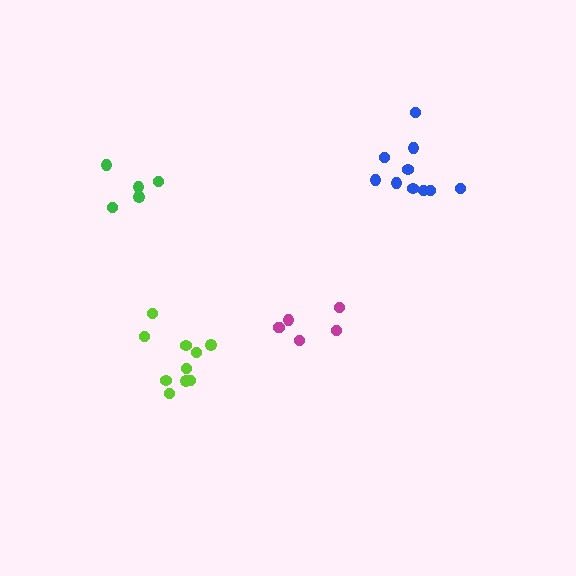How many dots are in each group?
Group 1: 6 dots, Group 2: 5 dots, Group 3: 10 dots, Group 4: 10 dots (31 total).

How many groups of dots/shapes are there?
There are 4 groups.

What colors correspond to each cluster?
The clusters are colored: magenta, green, lime, blue.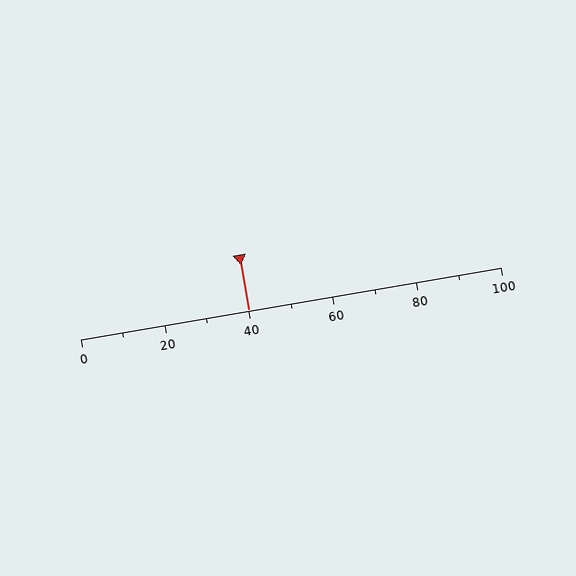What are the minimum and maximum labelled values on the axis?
The axis runs from 0 to 100.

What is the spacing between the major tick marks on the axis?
The major ticks are spaced 20 apart.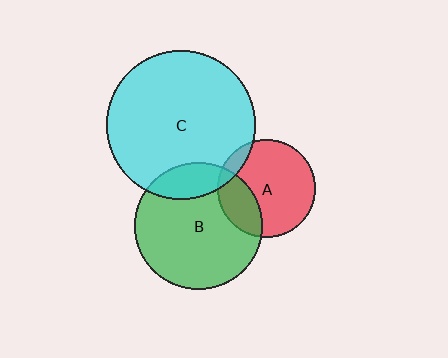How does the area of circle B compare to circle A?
Approximately 1.7 times.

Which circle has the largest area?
Circle C (cyan).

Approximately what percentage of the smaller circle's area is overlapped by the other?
Approximately 25%.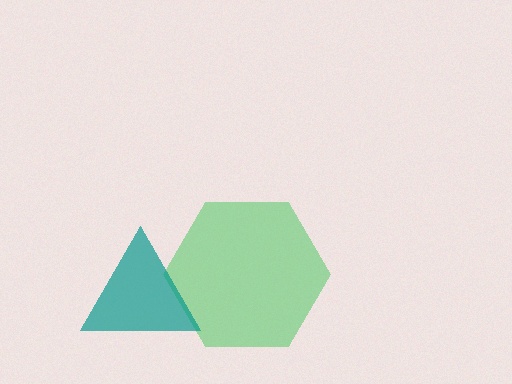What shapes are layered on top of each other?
The layered shapes are: a green hexagon, a teal triangle.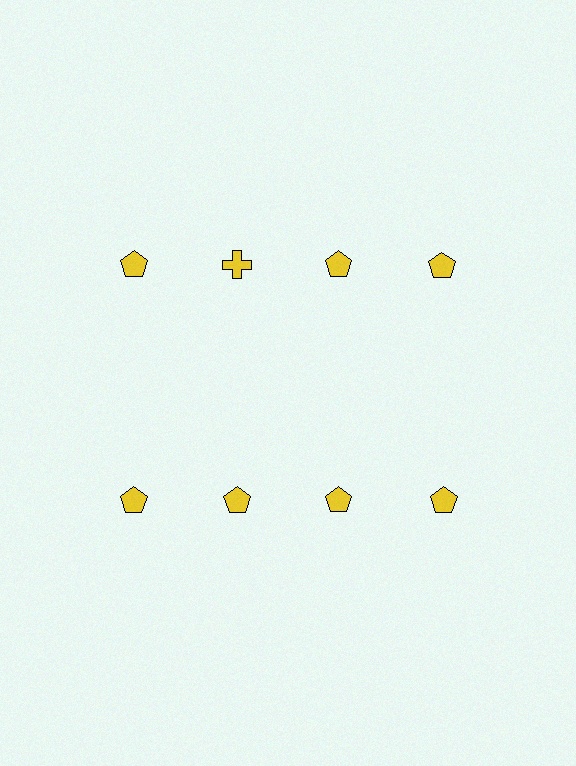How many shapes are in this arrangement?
There are 8 shapes arranged in a grid pattern.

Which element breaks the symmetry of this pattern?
The yellow cross in the top row, second from left column breaks the symmetry. All other shapes are yellow pentagons.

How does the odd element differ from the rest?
It has a different shape: cross instead of pentagon.